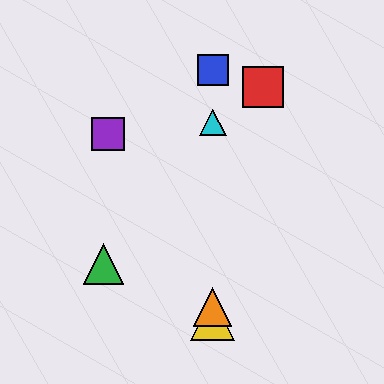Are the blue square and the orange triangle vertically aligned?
Yes, both are at x≈213.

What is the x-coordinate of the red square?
The red square is at x≈263.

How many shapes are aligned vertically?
4 shapes (the blue square, the yellow triangle, the orange triangle, the cyan triangle) are aligned vertically.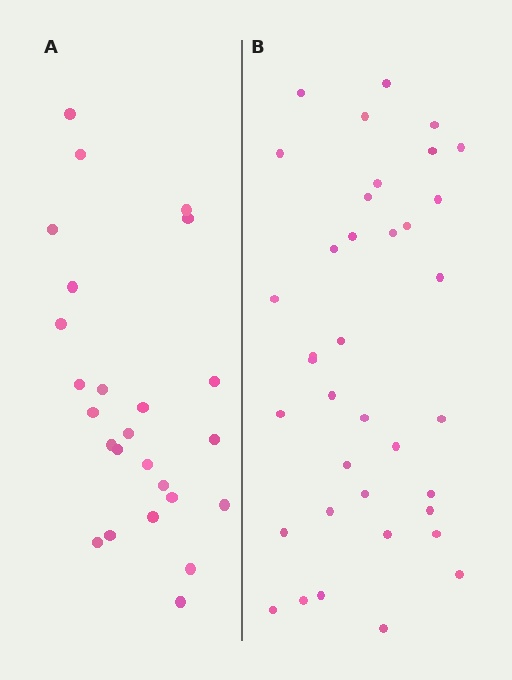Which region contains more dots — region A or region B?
Region B (the right region) has more dots.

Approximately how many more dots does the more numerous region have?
Region B has roughly 12 or so more dots than region A.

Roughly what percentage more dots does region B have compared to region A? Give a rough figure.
About 50% more.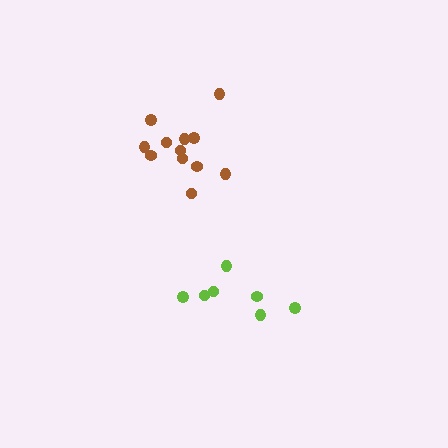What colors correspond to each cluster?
The clusters are colored: brown, lime.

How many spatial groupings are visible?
There are 2 spatial groupings.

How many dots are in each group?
Group 1: 12 dots, Group 2: 7 dots (19 total).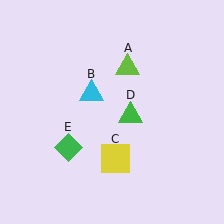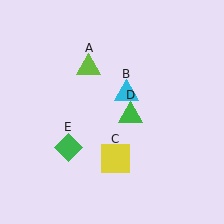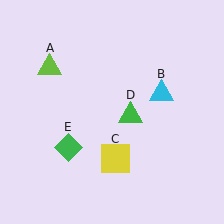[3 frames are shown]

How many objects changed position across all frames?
2 objects changed position: lime triangle (object A), cyan triangle (object B).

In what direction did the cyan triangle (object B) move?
The cyan triangle (object B) moved right.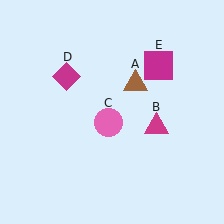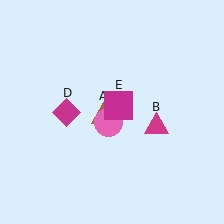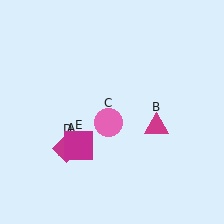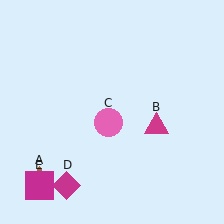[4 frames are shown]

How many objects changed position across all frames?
3 objects changed position: brown triangle (object A), magenta diamond (object D), magenta square (object E).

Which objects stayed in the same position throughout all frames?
Magenta triangle (object B) and pink circle (object C) remained stationary.